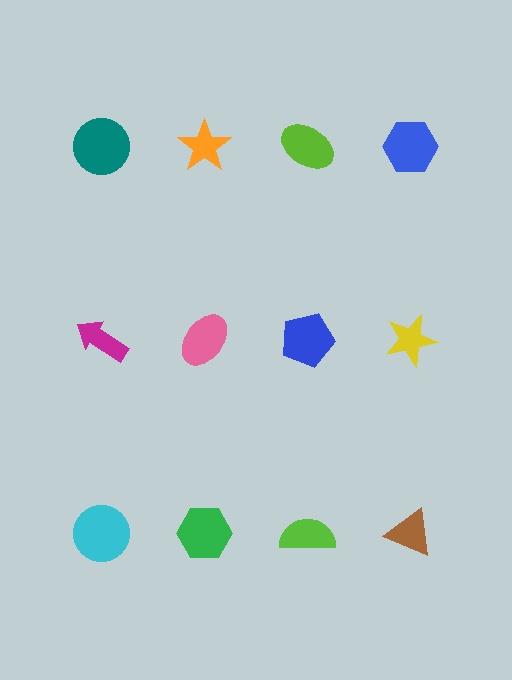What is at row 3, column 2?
A green hexagon.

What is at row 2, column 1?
A magenta arrow.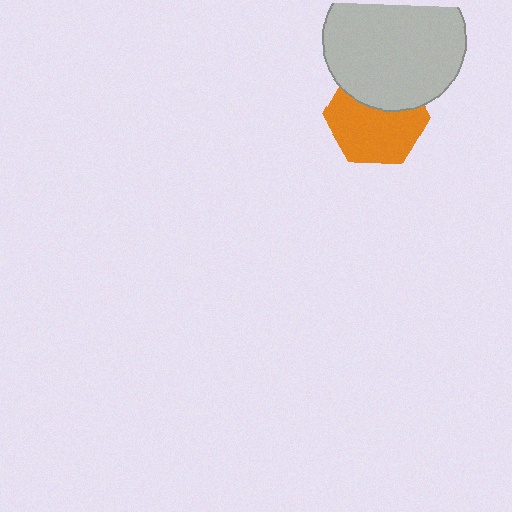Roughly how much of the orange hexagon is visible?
About half of it is visible (roughly 64%).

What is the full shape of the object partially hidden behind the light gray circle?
The partially hidden object is an orange hexagon.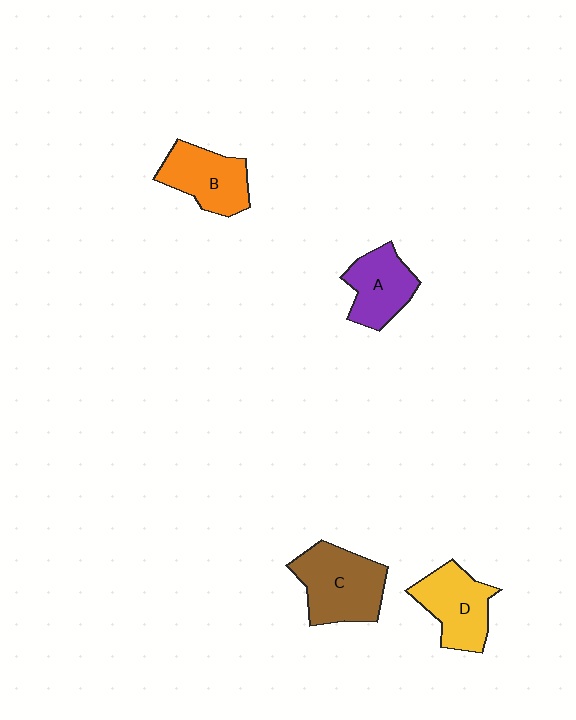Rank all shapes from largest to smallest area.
From largest to smallest: C (brown), D (yellow), B (orange), A (purple).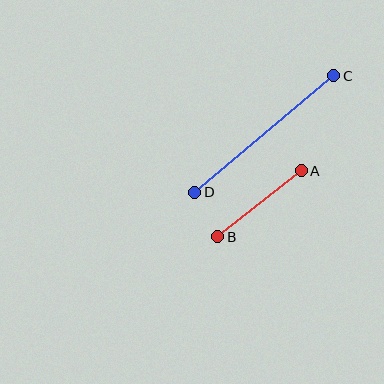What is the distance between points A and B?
The distance is approximately 106 pixels.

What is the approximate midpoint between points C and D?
The midpoint is at approximately (264, 134) pixels.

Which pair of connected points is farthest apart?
Points C and D are farthest apart.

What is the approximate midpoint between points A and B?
The midpoint is at approximately (260, 204) pixels.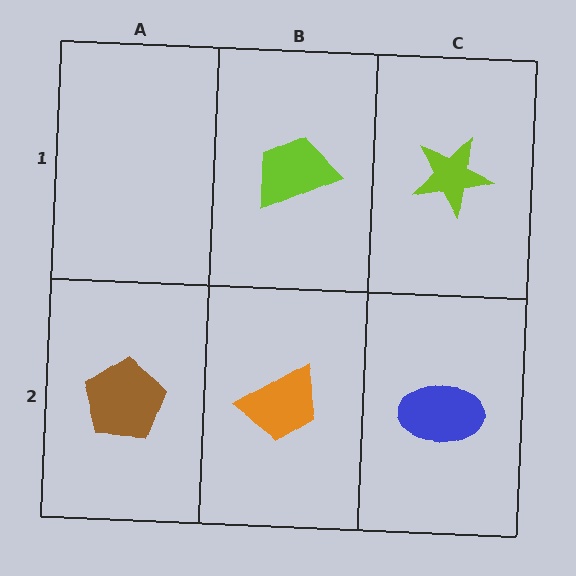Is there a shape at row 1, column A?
No, that cell is empty.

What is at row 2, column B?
An orange trapezoid.